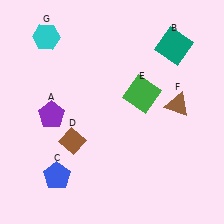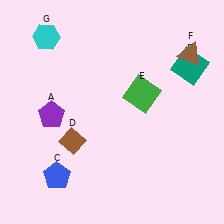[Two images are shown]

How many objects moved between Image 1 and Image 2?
2 objects moved between the two images.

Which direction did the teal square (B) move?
The teal square (B) moved down.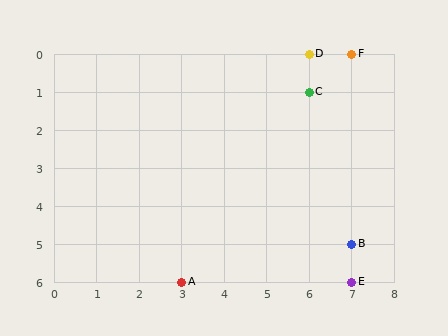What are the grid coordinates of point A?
Point A is at grid coordinates (3, 6).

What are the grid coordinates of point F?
Point F is at grid coordinates (7, 0).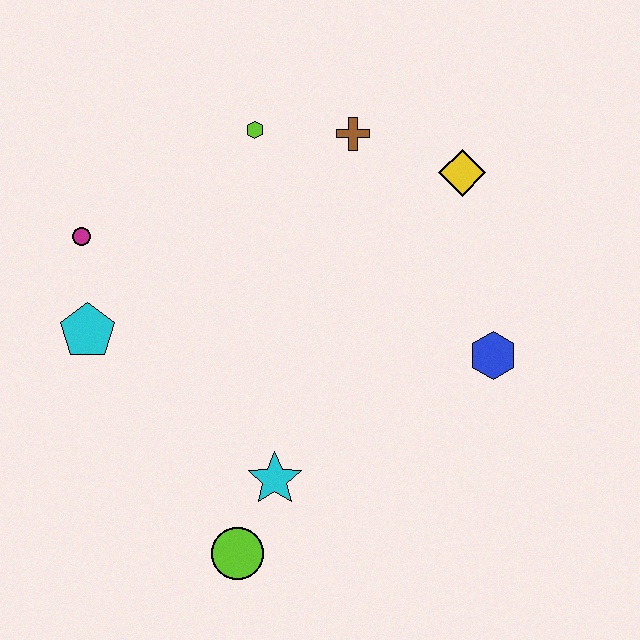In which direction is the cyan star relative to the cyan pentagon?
The cyan star is to the right of the cyan pentagon.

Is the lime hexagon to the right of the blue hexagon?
No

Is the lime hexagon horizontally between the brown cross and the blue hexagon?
No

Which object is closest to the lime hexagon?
The brown cross is closest to the lime hexagon.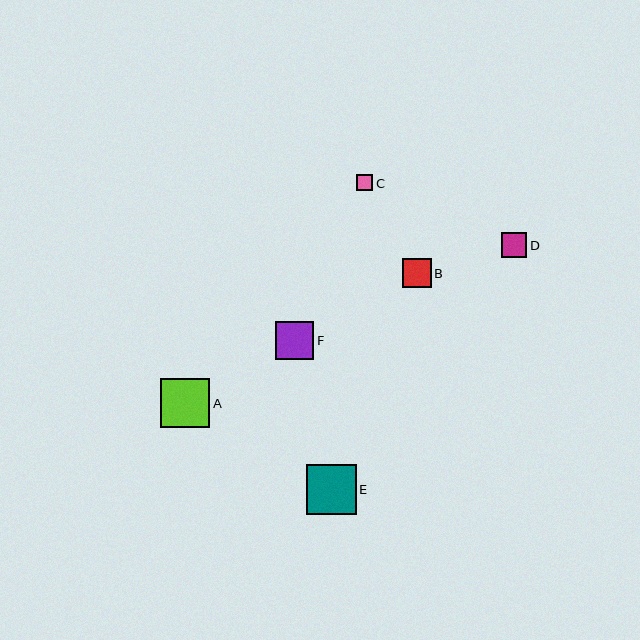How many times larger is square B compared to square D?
Square B is approximately 1.1 times the size of square D.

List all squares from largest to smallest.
From largest to smallest: E, A, F, B, D, C.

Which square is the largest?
Square E is the largest with a size of approximately 50 pixels.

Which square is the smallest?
Square C is the smallest with a size of approximately 16 pixels.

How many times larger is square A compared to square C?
Square A is approximately 3.0 times the size of square C.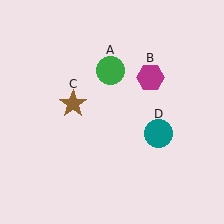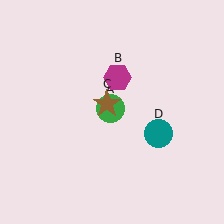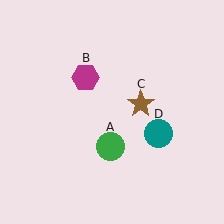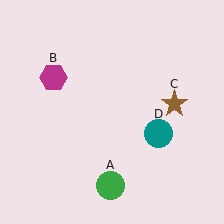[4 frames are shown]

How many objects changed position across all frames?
3 objects changed position: green circle (object A), magenta hexagon (object B), brown star (object C).